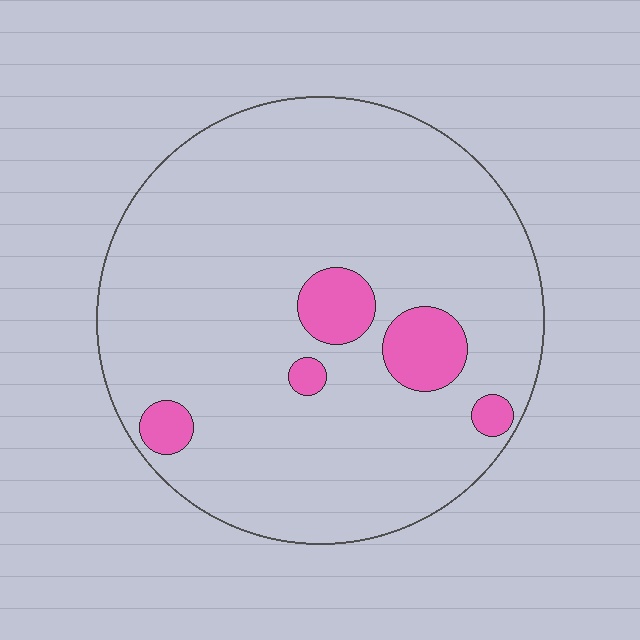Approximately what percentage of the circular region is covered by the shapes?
Approximately 10%.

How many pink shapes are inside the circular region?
5.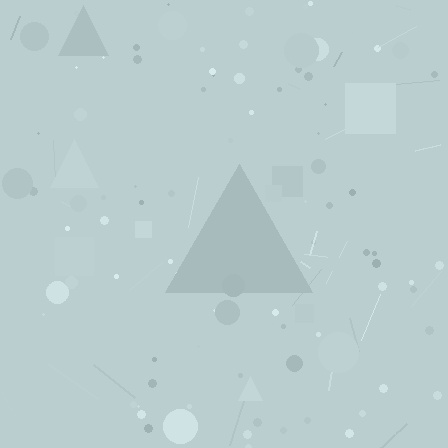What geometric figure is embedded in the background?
A triangle is embedded in the background.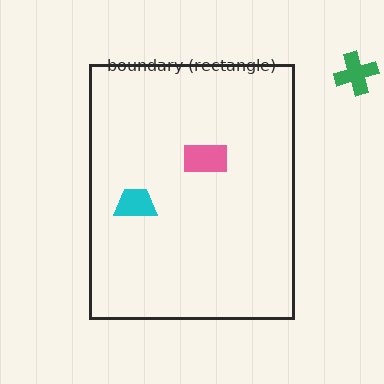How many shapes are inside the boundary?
2 inside, 1 outside.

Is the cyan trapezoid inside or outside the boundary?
Inside.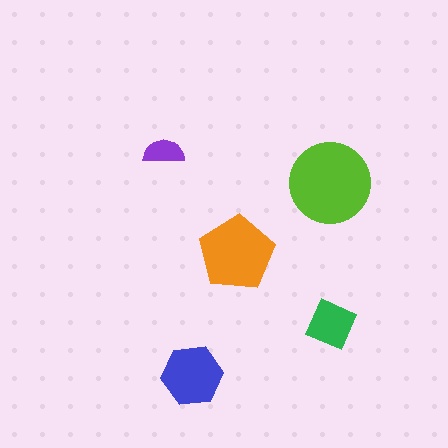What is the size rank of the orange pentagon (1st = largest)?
2nd.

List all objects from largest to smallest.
The lime circle, the orange pentagon, the blue hexagon, the green diamond, the purple semicircle.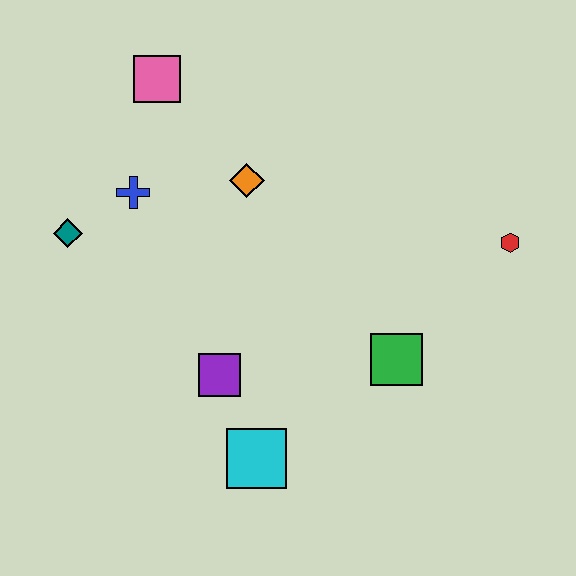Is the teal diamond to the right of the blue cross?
No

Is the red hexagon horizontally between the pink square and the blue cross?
No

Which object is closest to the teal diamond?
The blue cross is closest to the teal diamond.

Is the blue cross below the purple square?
No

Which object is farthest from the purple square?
The red hexagon is farthest from the purple square.